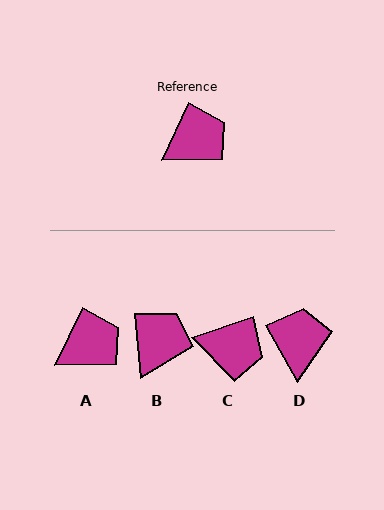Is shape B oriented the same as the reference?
No, it is off by about 30 degrees.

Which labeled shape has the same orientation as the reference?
A.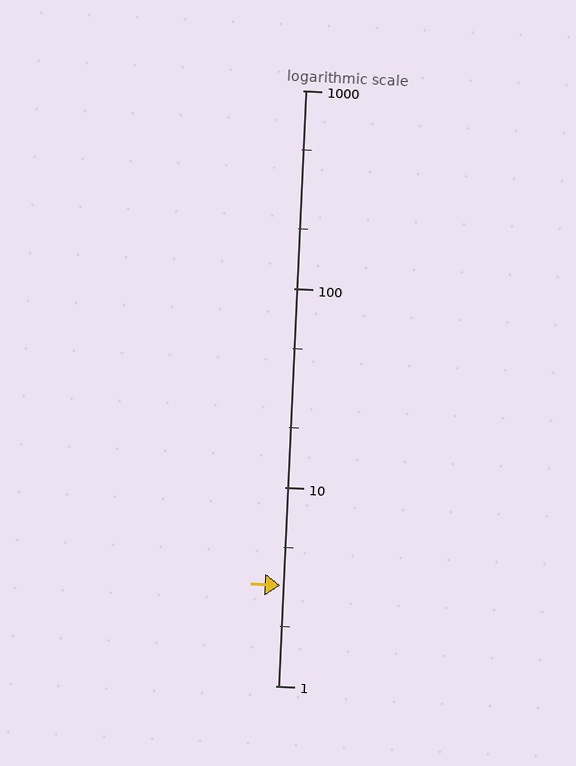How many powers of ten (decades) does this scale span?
The scale spans 3 decades, from 1 to 1000.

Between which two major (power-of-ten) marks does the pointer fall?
The pointer is between 1 and 10.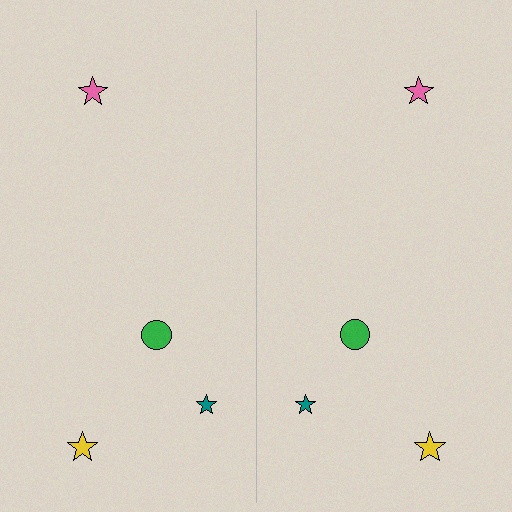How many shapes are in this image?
There are 8 shapes in this image.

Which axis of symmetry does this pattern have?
The pattern has a vertical axis of symmetry running through the center of the image.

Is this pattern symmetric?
Yes, this pattern has bilateral (reflection) symmetry.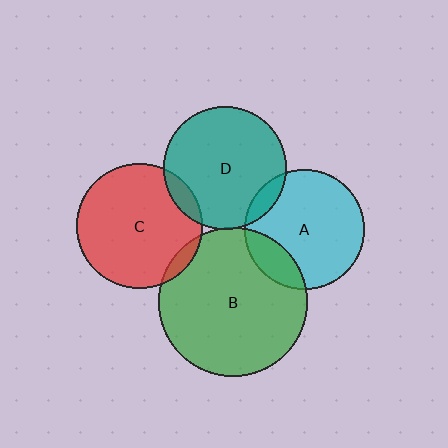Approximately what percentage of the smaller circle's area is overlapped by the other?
Approximately 5%.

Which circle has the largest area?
Circle B (green).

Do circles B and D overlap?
Yes.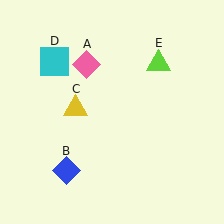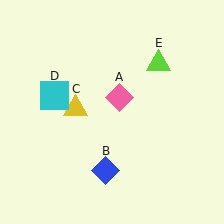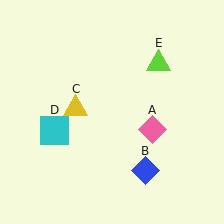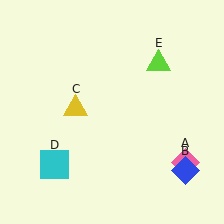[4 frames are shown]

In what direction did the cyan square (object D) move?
The cyan square (object D) moved down.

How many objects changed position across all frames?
3 objects changed position: pink diamond (object A), blue diamond (object B), cyan square (object D).